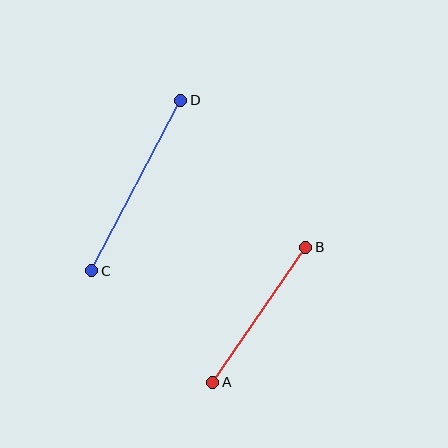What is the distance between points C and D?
The distance is approximately 192 pixels.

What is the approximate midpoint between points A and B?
The midpoint is at approximately (259, 315) pixels.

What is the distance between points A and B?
The distance is approximately 164 pixels.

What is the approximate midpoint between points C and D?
The midpoint is at approximately (136, 186) pixels.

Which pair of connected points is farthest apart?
Points C and D are farthest apart.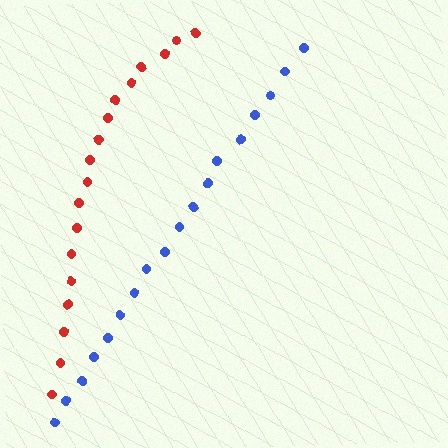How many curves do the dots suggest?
There are 2 distinct paths.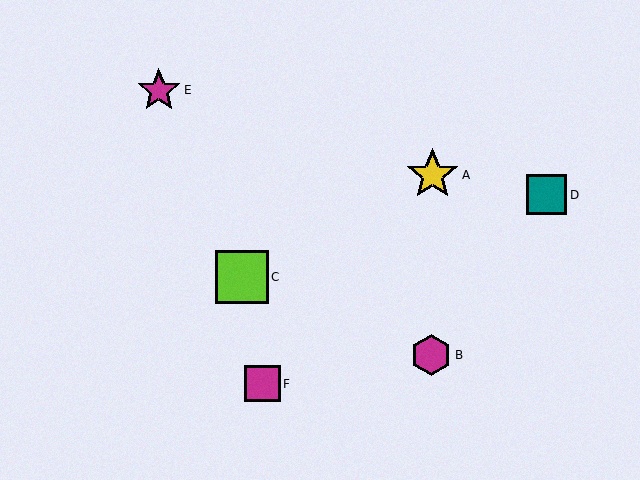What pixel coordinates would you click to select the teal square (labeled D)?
Click at (547, 195) to select the teal square D.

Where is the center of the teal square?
The center of the teal square is at (547, 195).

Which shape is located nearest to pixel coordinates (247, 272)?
The lime square (labeled C) at (242, 277) is nearest to that location.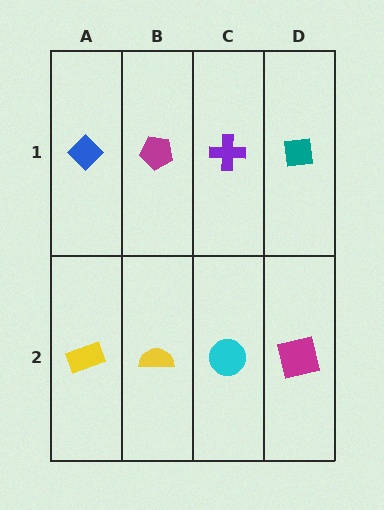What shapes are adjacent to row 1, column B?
A yellow semicircle (row 2, column B), a blue diamond (row 1, column A), a purple cross (row 1, column C).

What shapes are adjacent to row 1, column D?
A magenta square (row 2, column D), a purple cross (row 1, column C).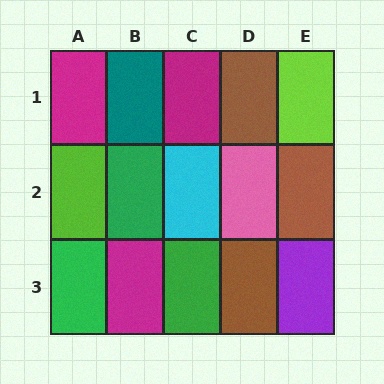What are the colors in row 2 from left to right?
Lime, green, cyan, pink, brown.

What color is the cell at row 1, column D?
Brown.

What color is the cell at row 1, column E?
Lime.